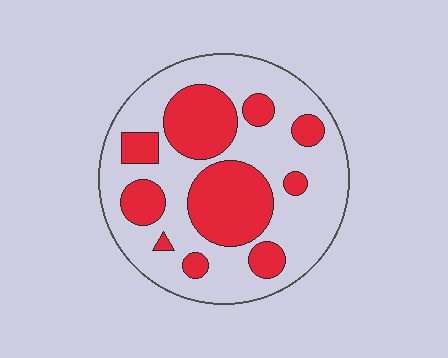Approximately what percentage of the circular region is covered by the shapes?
Approximately 35%.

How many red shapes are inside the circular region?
10.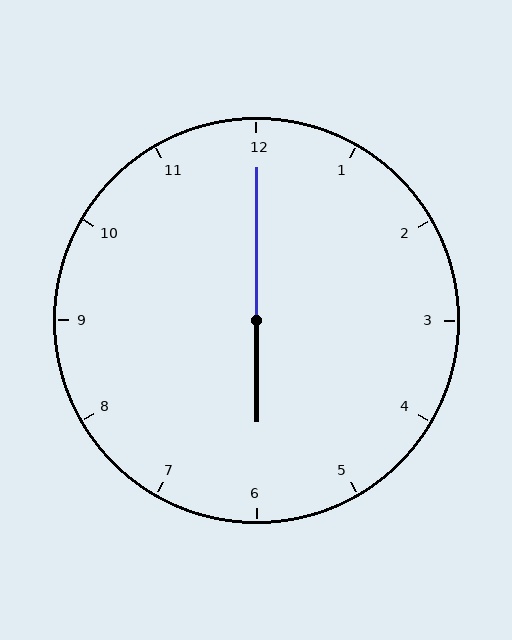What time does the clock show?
6:00.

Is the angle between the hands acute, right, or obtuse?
It is obtuse.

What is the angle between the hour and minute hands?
Approximately 180 degrees.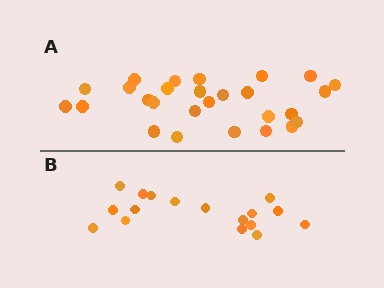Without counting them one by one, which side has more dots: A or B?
Region A (the top region) has more dots.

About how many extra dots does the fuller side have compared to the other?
Region A has roughly 10 or so more dots than region B.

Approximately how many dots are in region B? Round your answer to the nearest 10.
About 20 dots. (The exact count is 17, which rounds to 20.)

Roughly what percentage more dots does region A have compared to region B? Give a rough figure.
About 60% more.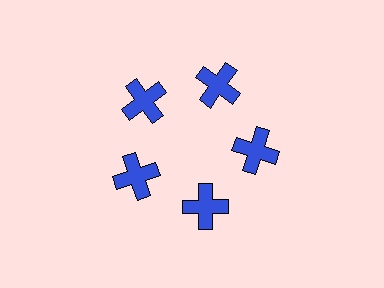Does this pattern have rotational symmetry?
Yes, this pattern has 5-fold rotational symmetry. It looks the same after rotating 72 degrees around the center.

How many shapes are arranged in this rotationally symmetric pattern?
There are 5 shapes, arranged in 5 groups of 1.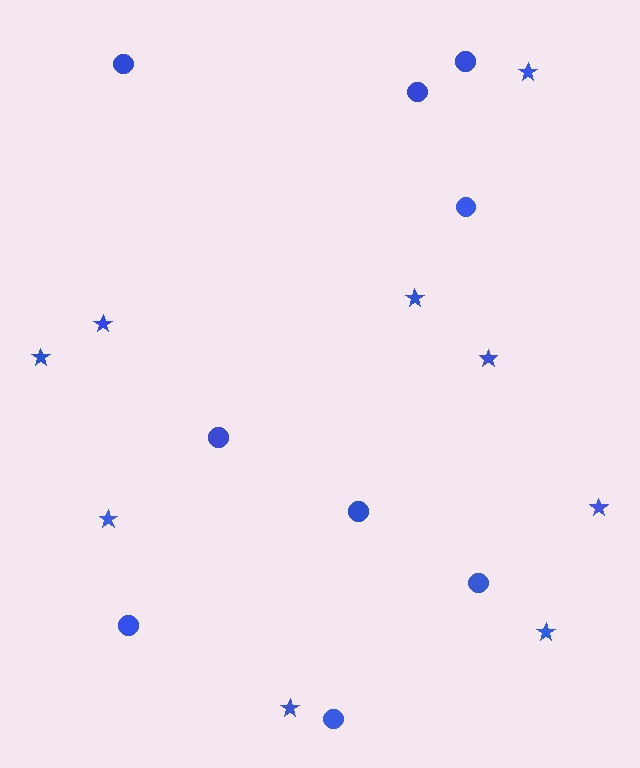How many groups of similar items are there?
There are 2 groups: one group of circles (9) and one group of stars (9).